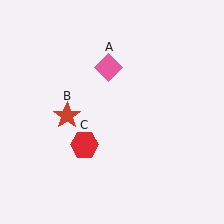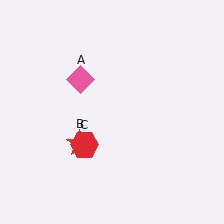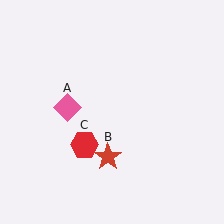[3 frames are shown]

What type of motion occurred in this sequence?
The pink diamond (object A), red star (object B) rotated counterclockwise around the center of the scene.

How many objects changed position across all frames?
2 objects changed position: pink diamond (object A), red star (object B).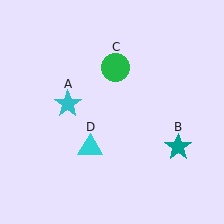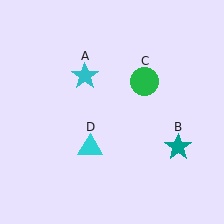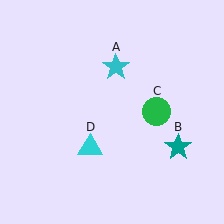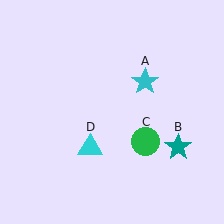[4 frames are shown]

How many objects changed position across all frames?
2 objects changed position: cyan star (object A), green circle (object C).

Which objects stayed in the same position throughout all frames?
Teal star (object B) and cyan triangle (object D) remained stationary.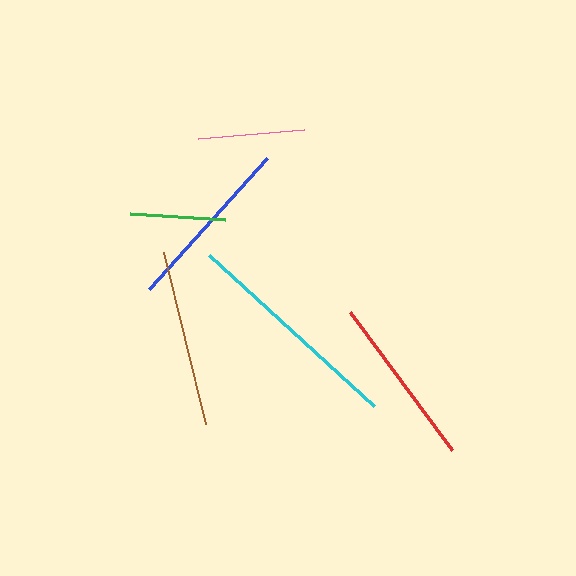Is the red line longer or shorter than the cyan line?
The cyan line is longer than the red line.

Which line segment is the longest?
The cyan line is the longest at approximately 224 pixels.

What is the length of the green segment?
The green segment is approximately 95 pixels long.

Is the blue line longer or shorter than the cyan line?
The cyan line is longer than the blue line.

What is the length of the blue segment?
The blue segment is approximately 176 pixels long.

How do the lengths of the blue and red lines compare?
The blue and red lines are approximately the same length.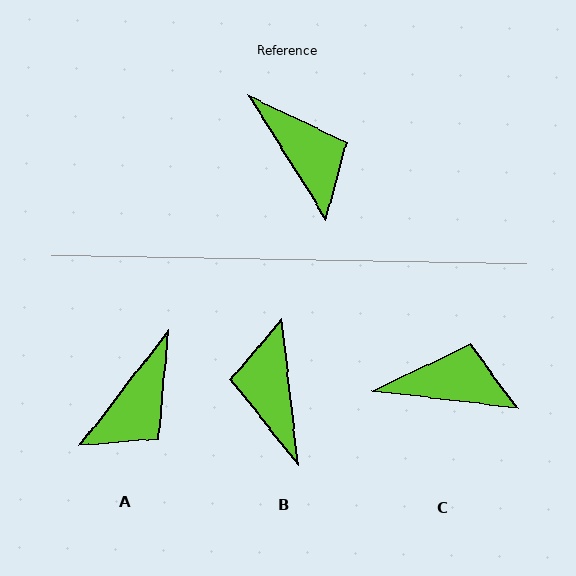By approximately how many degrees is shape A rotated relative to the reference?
Approximately 70 degrees clockwise.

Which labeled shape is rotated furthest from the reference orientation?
B, about 154 degrees away.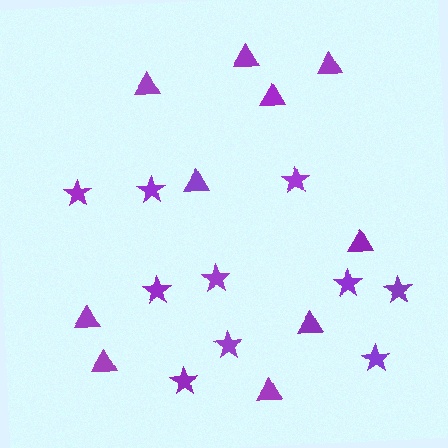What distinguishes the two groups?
There are 2 groups: one group of triangles (10) and one group of stars (10).